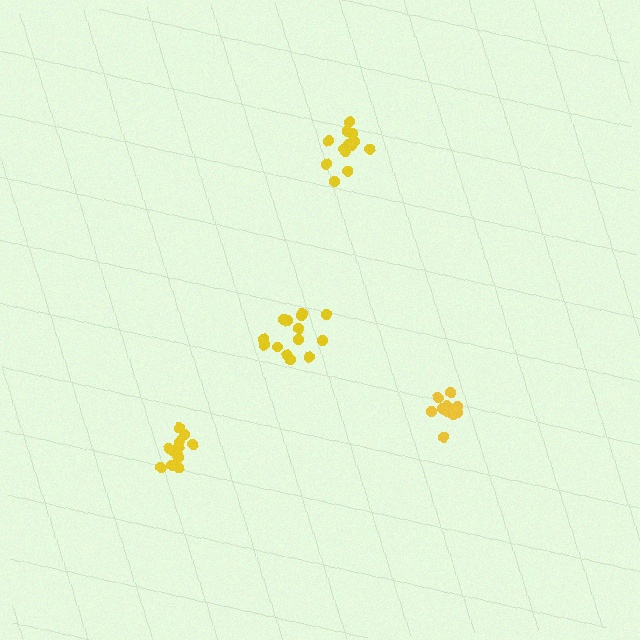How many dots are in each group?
Group 1: 12 dots, Group 2: 12 dots, Group 3: 13 dots, Group 4: 14 dots (51 total).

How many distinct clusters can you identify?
There are 4 distinct clusters.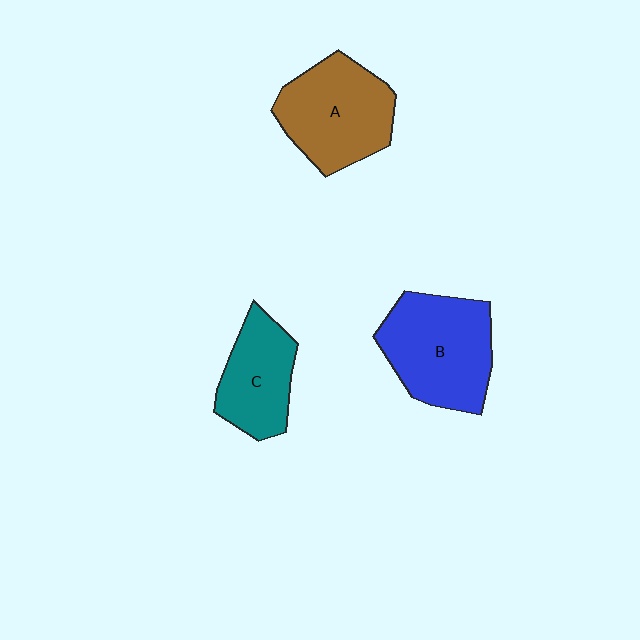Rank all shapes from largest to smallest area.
From largest to smallest: B (blue), A (brown), C (teal).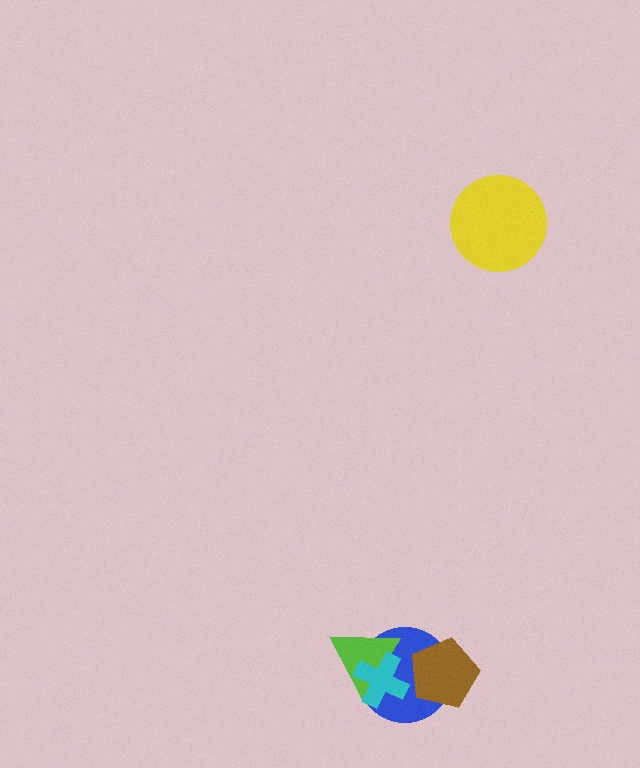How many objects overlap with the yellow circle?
0 objects overlap with the yellow circle.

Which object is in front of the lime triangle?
The cyan cross is in front of the lime triangle.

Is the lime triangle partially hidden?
Yes, it is partially covered by another shape.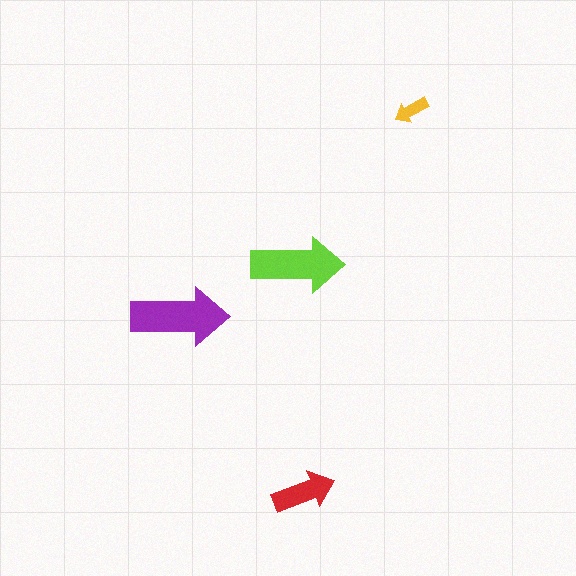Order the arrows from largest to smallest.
the purple one, the lime one, the red one, the yellow one.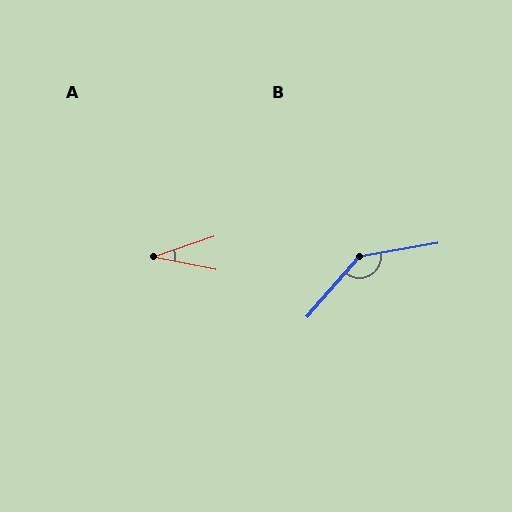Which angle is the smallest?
A, at approximately 30 degrees.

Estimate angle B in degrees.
Approximately 141 degrees.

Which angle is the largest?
B, at approximately 141 degrees.